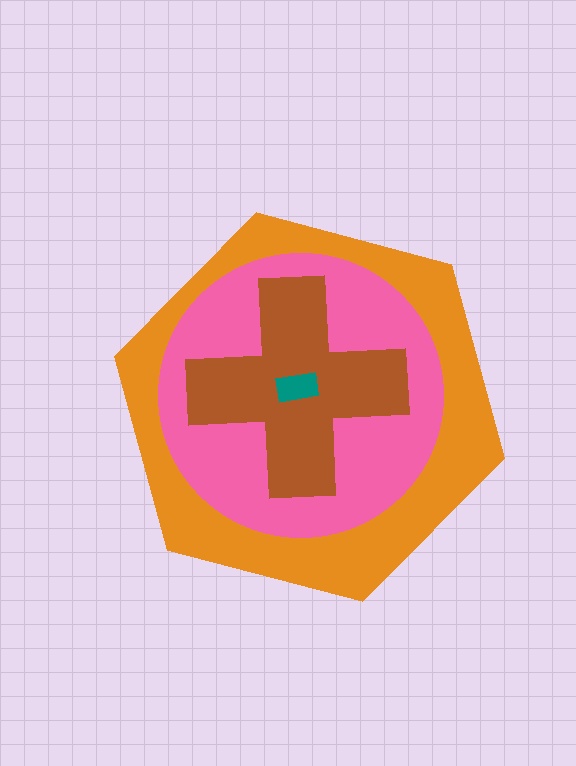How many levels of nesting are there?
4.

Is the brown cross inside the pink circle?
Yes.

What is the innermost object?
The teal rectangle.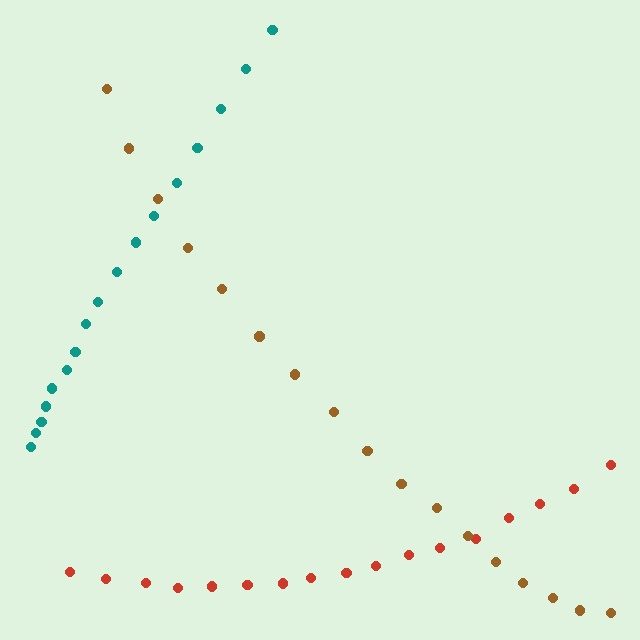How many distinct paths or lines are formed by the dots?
There are 3 distinct paths.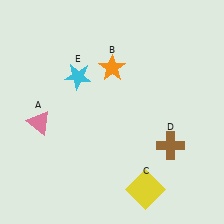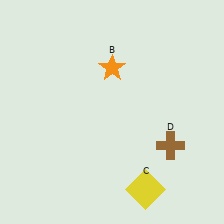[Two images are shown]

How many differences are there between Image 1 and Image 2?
There are 2 differences between the two images.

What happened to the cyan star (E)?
The cyan star (E) was removed in Image 2. It was in the top-left area of Image 1.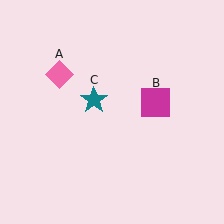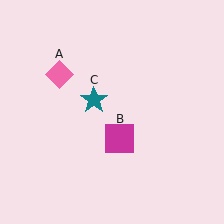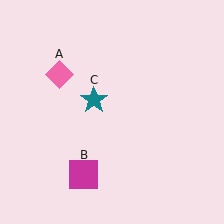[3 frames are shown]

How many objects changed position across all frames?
1 object changed position: magenta square (object B).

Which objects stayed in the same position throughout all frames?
Pink diamond (object A) and teal star (object C) remained stationary.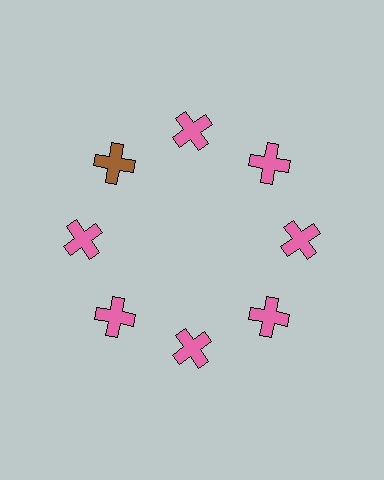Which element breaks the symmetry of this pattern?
The brown cross at roughly the 10 o'clock position breaks the symmetry. All other shapes are pink crosses.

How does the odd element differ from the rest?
It has a different color: brown instead of pink.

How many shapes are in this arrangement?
There are 8 shapes arranged in a ring pattern.